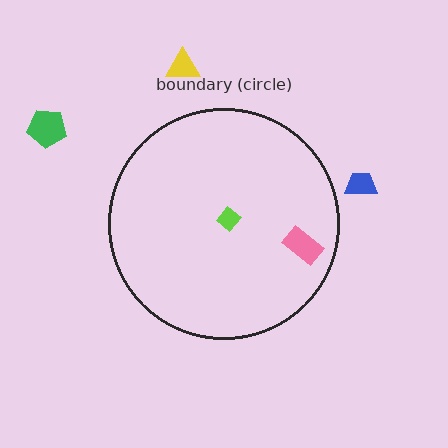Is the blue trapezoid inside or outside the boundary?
Outside.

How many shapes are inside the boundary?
2 inside, 3 outside.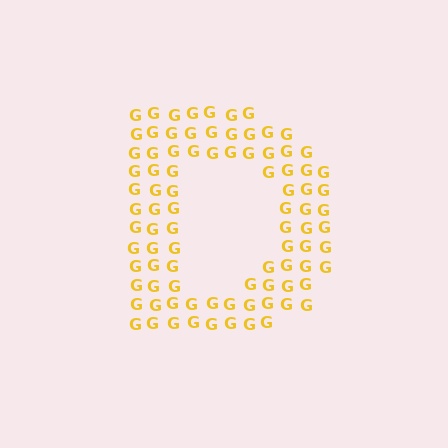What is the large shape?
The large shape is the letter D.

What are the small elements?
The small elements are letter G's.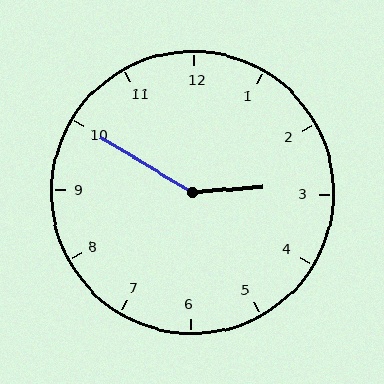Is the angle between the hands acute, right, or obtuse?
It is obtuse.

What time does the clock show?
2:50.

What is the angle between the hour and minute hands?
Approximately 145 degrees.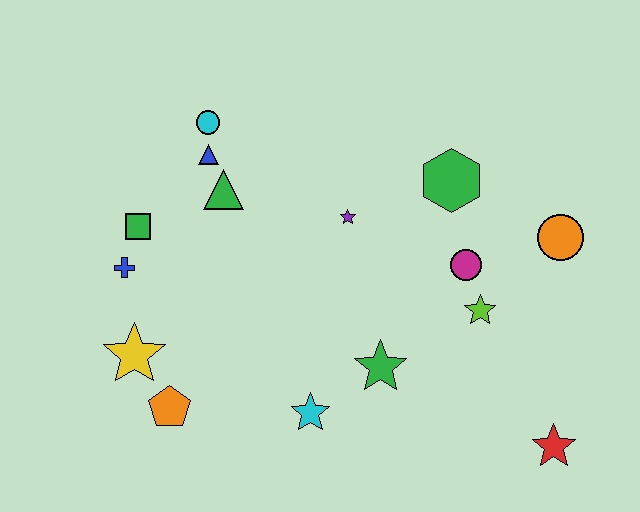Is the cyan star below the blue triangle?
Yes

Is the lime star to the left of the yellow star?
No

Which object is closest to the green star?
The cyan star is closest to the green star.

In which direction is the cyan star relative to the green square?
The cyan star is below the green square.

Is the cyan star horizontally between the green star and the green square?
Yes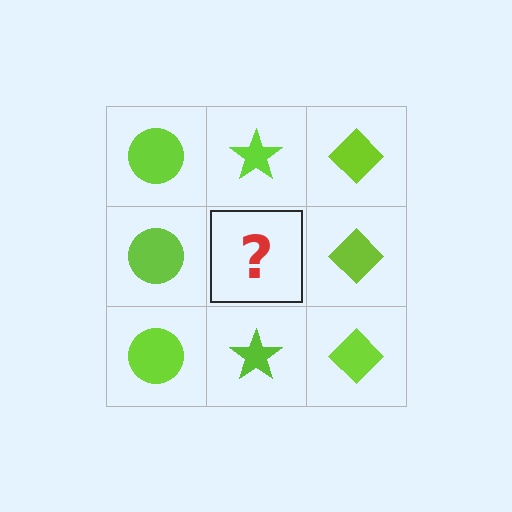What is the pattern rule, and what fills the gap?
The rule is that each column has a consistent shape. The gap should be filled with a lime star.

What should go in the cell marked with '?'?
The missing cell should contain a lime star.